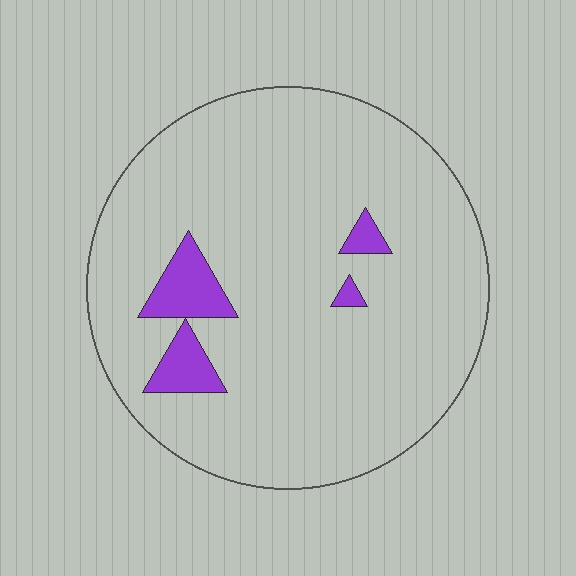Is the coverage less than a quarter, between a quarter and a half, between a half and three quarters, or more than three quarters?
Less than a quarter.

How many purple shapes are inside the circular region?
4.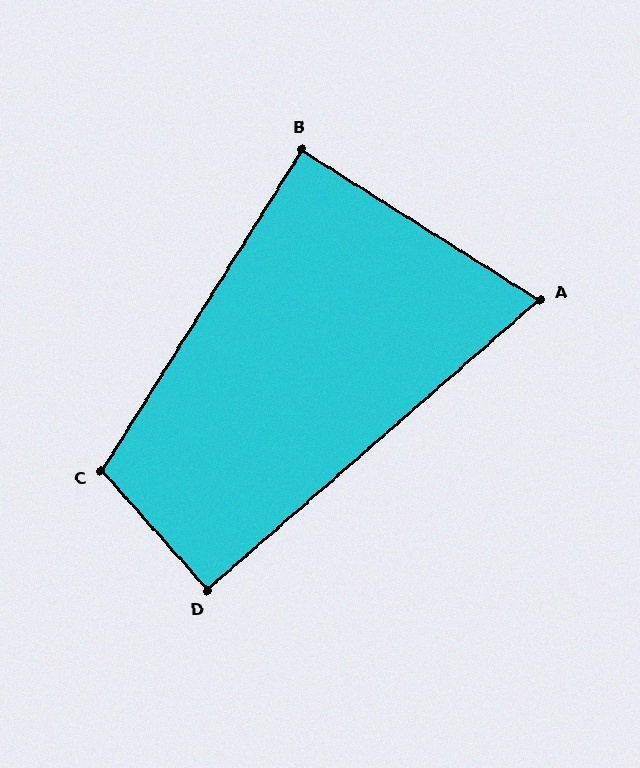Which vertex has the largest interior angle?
C, at approximately 107 degrees.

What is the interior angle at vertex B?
Approximately 90 degrees (approximately right).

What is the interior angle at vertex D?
Approximately 90 degrees (approximately right).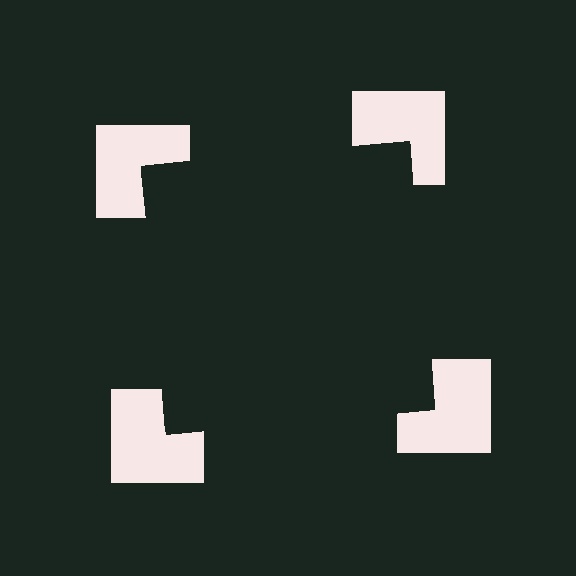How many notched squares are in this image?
There are 4 — one at each vertex of the illusory square.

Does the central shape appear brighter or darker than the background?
It typically appears slightly darker than the background, even though no actual brightness change is drawn.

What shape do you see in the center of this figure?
An illusory square — its edges are inferred from the aligned wedge cuts in the notched squares, not physically drawn.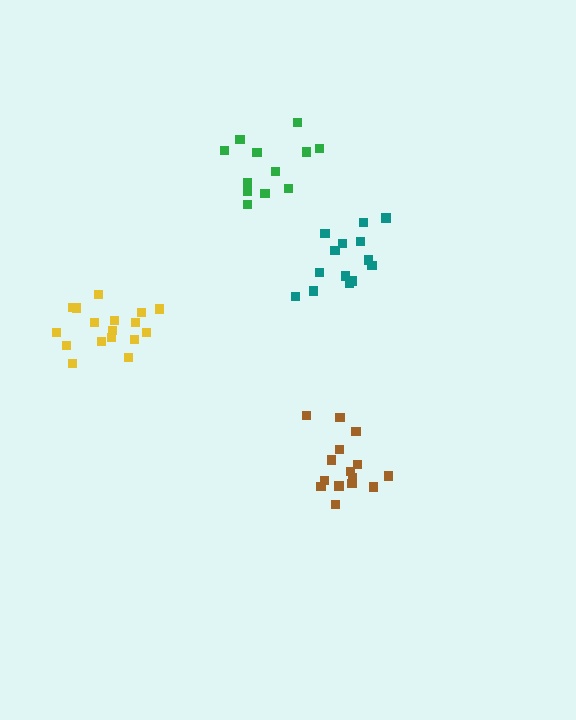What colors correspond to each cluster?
The clusters are colored: yellow, teal, brown, green.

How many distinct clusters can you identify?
There are 4 distinct clusters.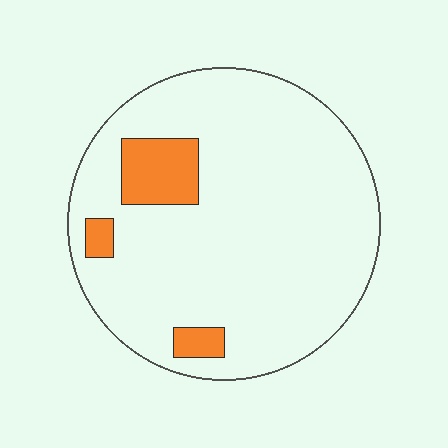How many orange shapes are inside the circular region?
3.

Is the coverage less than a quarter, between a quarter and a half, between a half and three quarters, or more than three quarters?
Less than a quarter.